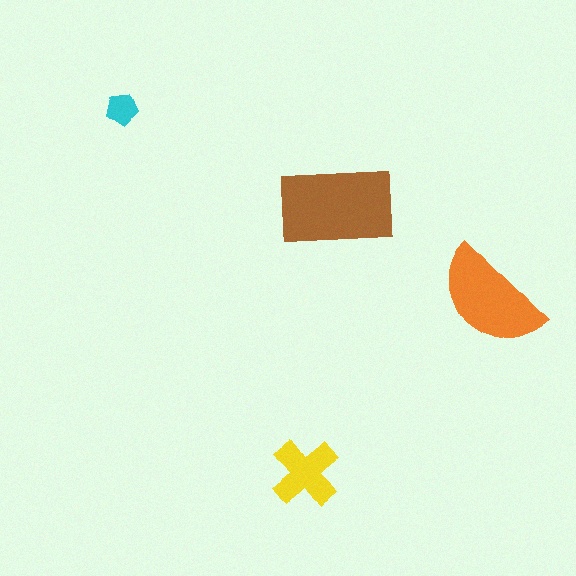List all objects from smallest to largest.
The cyan pentagon, the yellow cross, the orange semicircle, the brown rectangle.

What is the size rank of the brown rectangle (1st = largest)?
1st.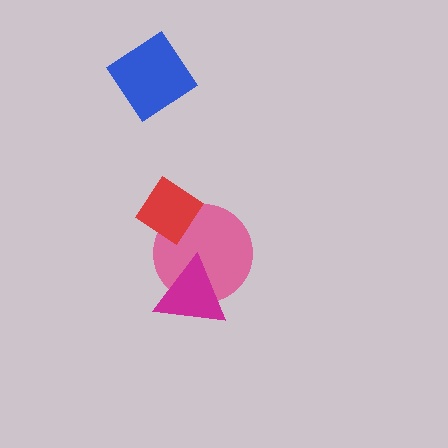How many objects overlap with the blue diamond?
0 objects overlap with the blue diamond.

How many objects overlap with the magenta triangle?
1 object overlaps with the magenta triangle.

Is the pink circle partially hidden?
Yes, it is partially covered by another shape.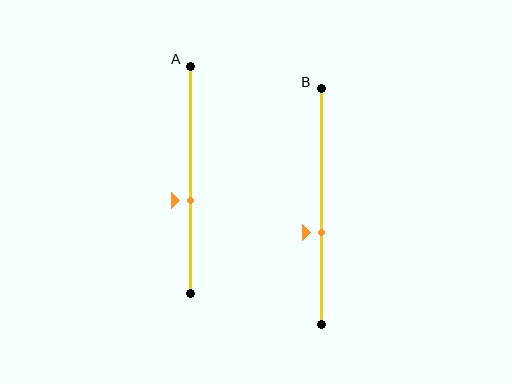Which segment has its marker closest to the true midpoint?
Segment A has its marker closest to the true midpoint.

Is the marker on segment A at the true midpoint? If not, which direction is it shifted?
No, the marker on segment A is shifted downward by about 9% of the segment length.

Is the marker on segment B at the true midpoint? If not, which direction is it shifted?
No, the marker on segment B is shifted downward by about 11% of the segment length.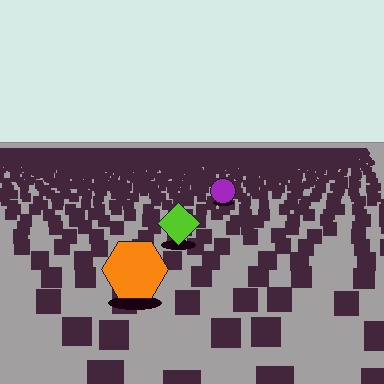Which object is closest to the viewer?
The orange hexagon is closest. The texture marks near it are larger and more spread out.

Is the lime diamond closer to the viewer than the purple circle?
Yes. The lime diamond is closer — you can tell from the texture gradient: the ground texture is coarser near it.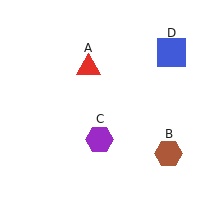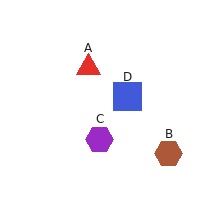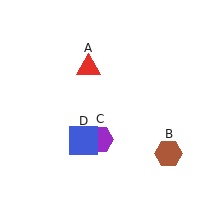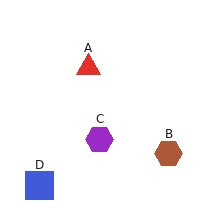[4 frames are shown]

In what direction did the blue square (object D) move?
The blue square (object D) moved down and to the left.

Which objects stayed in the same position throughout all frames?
Red triangle (object A) and brown hexagon (object B) and purple hexagon (object C) remained stationary.